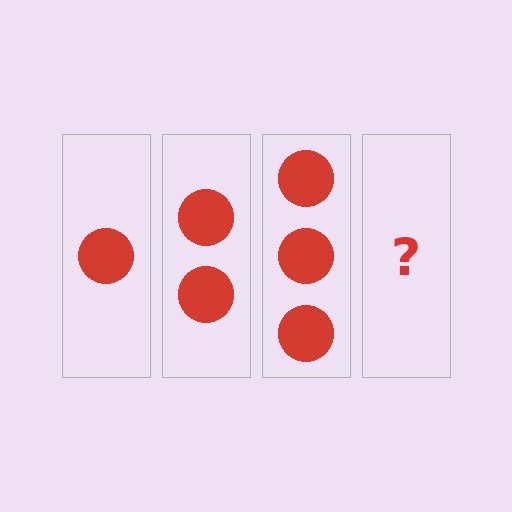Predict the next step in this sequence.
The next step is 4 circles.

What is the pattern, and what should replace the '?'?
The pattern is that each step adds one more circle. The '?' should be 4 circles.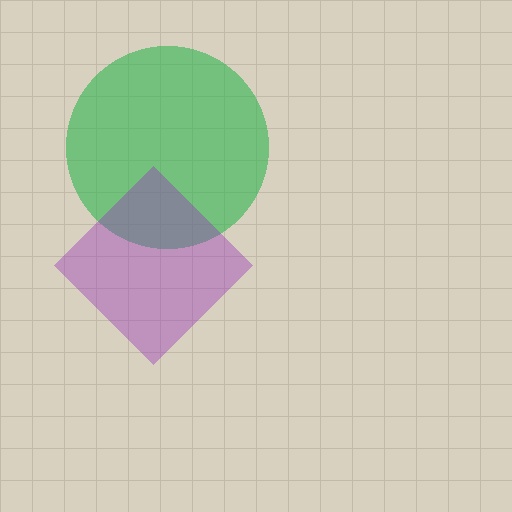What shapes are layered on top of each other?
The layered shapes are: a green circle, a purple diamond.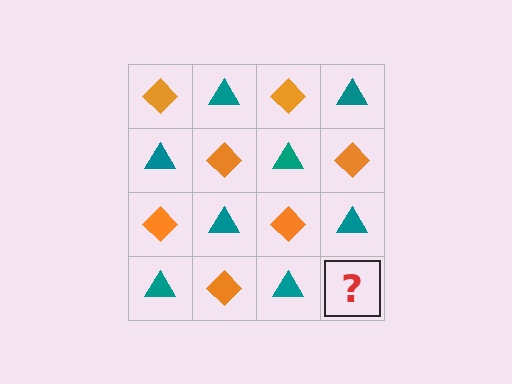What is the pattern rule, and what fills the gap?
The rule is that it alternates orange diamond and teal triangle in a checkerboard pattern. The gap should be filled with an orange diamond.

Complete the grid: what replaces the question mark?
The question mark should be replaced with an orange diamond.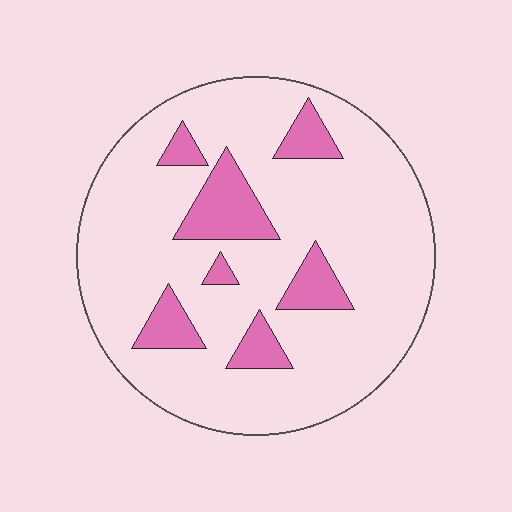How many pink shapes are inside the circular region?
7.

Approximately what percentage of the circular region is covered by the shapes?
Approximately 15%.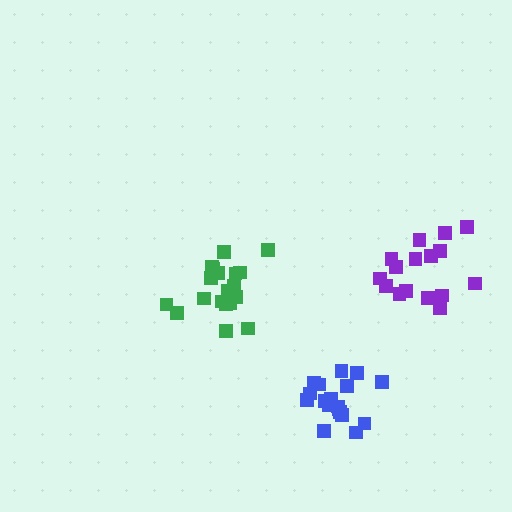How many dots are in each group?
Group 1: 19 dots, Group 2: 16 dots, Group 3: 18 dots (53 total).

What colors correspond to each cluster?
The clusters are colored: green, purple, blue.